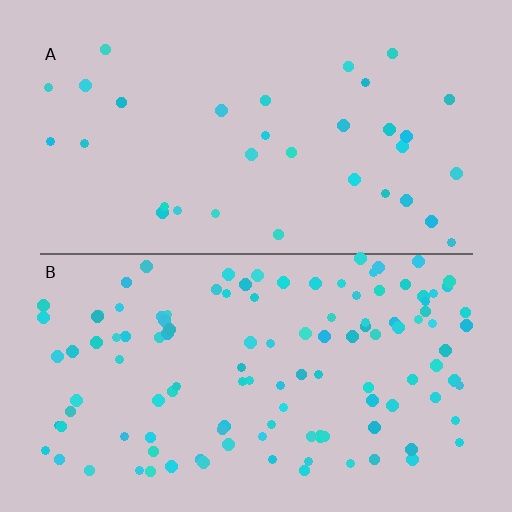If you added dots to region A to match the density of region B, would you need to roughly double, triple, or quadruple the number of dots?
Approximately quadruple.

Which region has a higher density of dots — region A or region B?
B (the bottom).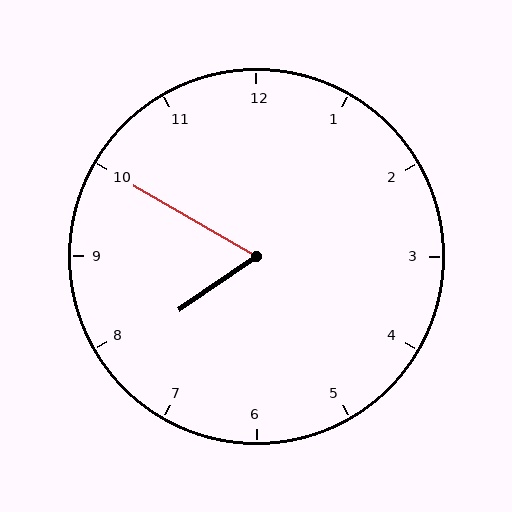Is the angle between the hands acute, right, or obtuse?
It is acute.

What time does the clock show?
7:50.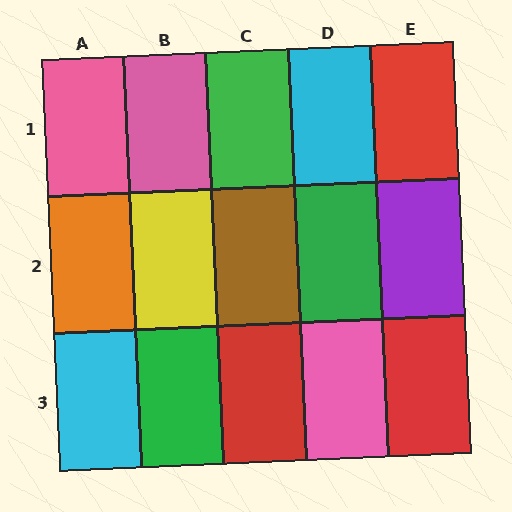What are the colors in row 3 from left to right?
Cyan, green, red, pink, red.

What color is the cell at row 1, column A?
Pink.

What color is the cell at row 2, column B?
Yellow.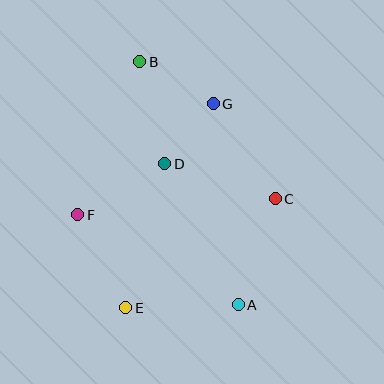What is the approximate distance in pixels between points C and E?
The distance between C and E is approximately 185 pixels.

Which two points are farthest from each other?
Points A and B are farthest from each other.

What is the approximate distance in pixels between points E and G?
The distance between E and G is approximately 222 pixels.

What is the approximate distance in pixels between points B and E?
The distance between B and E is approximately 246 pixels.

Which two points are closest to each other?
Points D and G are closest to each other.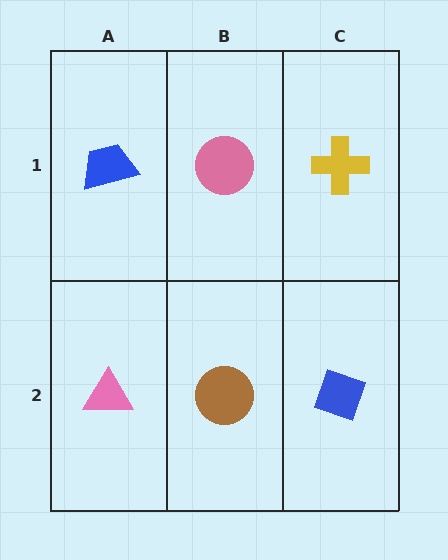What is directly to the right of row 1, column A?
A pink circle.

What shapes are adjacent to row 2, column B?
A pink circle (row 1, column B), a pink triangle (row 2, column A), a blue diamond (row 2, column C).